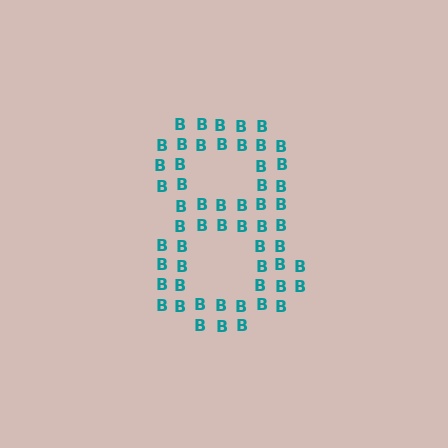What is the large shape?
The large shape is the digit 8.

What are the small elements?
The small elements are letter B's.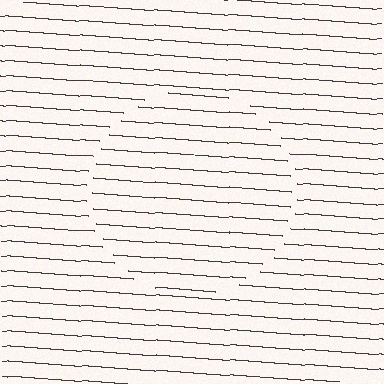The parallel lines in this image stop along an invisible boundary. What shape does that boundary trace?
An illusory circle. The interior of the shape contains the same grating, shifted by half a period — the contour is defined by the phase discontinuity where line-ends from the inner and outer gratings abut.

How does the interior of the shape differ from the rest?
The interior of the shape contains the same grating, shifted by half a period — the contour is defined by the phase discontinuity where line-ends from the inner and outer gratings abut.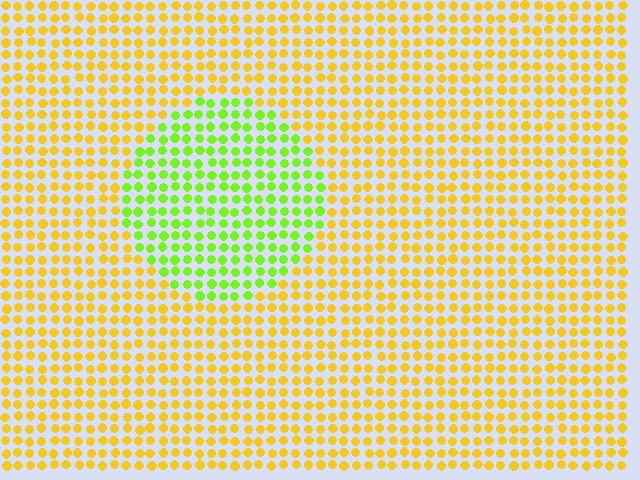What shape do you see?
I see a circle.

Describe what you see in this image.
The image is filled with small yellow elements in a uniform arrangement. A circle-shaped region is visible where the elements are tinted to a slightly different hue, forming a subtle color boundary.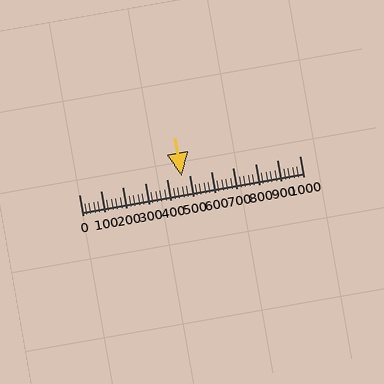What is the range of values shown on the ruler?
The ruler shows values from 0 to 1000.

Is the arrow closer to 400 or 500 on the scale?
The arrow is closer to 500.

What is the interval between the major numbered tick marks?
The major tick marks are spaced 100 units apart.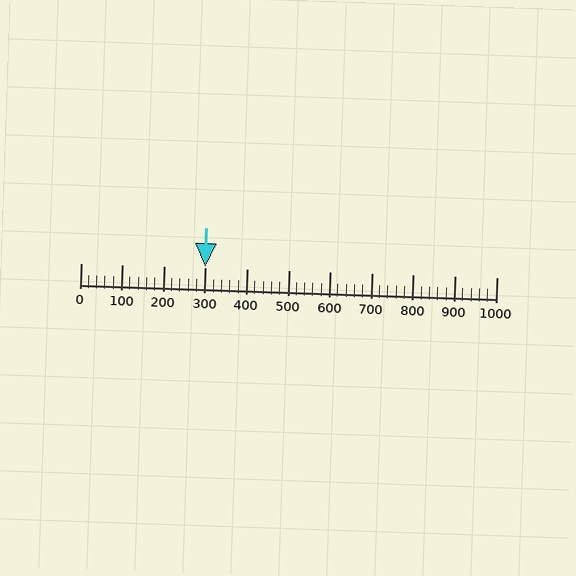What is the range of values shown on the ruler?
The ruler shows values from 0 to 1000.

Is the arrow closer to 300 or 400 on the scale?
The arrow is closer to 300.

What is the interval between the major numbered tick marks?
The major tick marks are spaced 100 units apart.